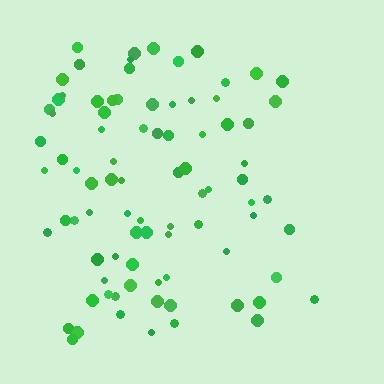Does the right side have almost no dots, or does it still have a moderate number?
Still a moderate number, just noticeably fewer than the left.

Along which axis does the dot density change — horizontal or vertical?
Horizontal.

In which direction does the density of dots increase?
From right to left, with the left side densest.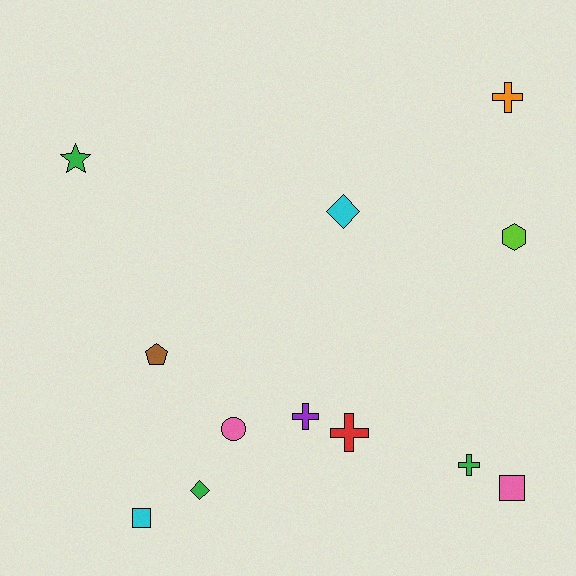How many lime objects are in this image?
There is 1 lime object.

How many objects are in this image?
There are 12 objects.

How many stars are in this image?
There is 1 star.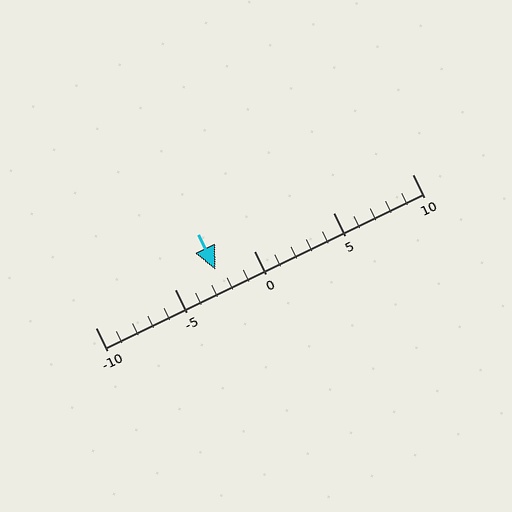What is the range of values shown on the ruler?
The ruler shows values from -10 to 10.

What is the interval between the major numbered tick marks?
The major tick marks are spaced 5 units apart.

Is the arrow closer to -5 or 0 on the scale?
The arrow is closer to 0.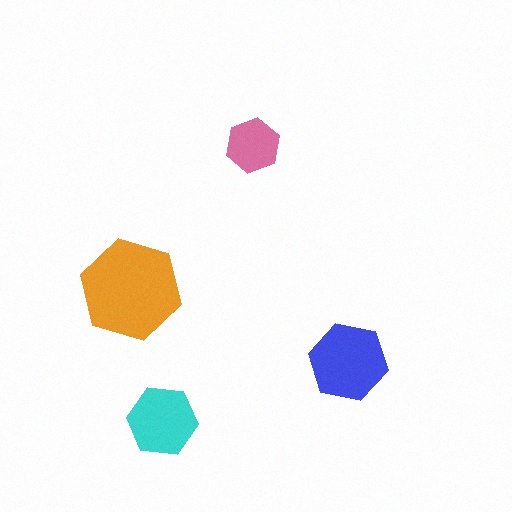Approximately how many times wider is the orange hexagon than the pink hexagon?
About 2 times wider.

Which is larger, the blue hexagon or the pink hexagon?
The blue one.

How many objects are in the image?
There are 4 objects in the image.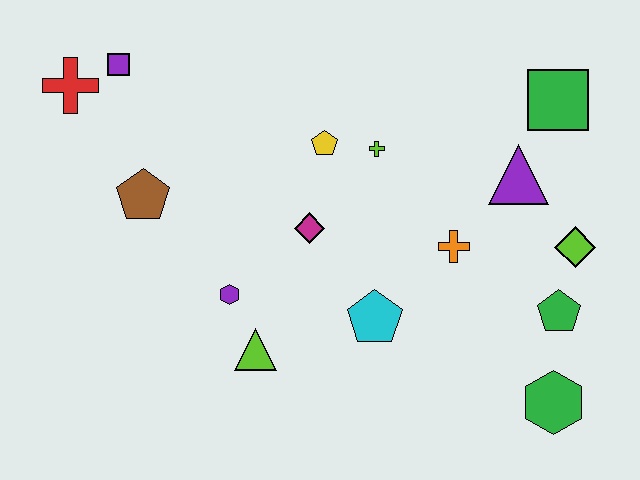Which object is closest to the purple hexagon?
The lime triangle is closest to the purple hexagon.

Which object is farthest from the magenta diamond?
The green hexagon is farthest from the magenta diamond.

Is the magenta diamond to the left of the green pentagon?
Yes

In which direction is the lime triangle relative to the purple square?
The lime triangle is below the purple square.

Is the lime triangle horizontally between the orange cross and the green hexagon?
No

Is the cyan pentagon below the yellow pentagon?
Yes